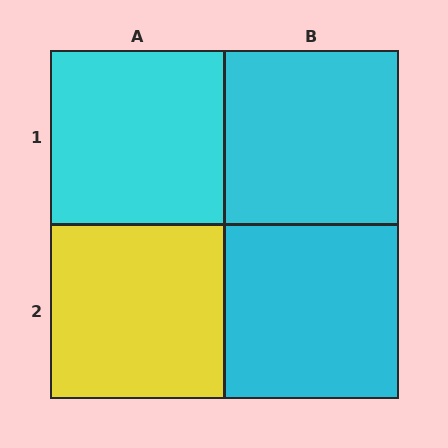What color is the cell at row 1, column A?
Cyan.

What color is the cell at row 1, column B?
Cyan.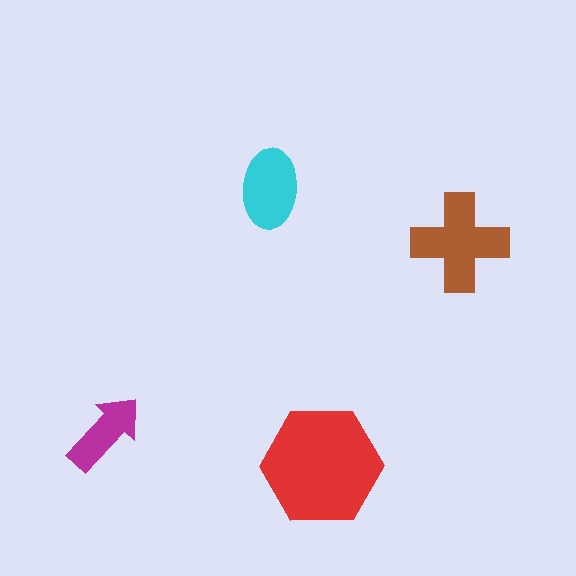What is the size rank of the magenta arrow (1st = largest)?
4th.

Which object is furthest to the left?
The magenta arrow is leftmost.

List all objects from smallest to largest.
The magenta arrow, the cyan ellipse, the brown cross, the red hexagon.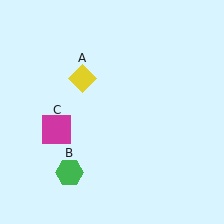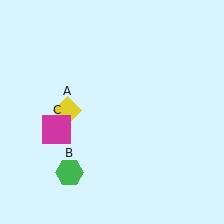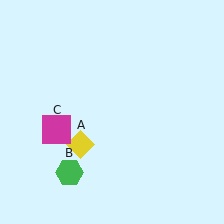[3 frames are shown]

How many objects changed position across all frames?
1 object changed position: yellow diamond (object A).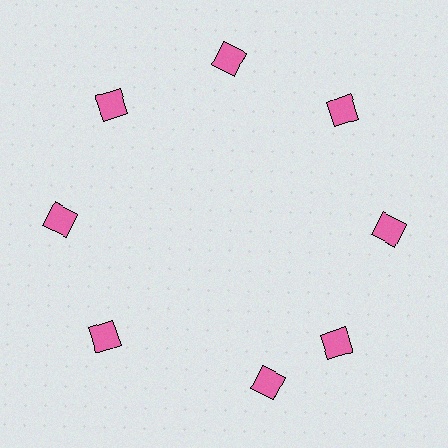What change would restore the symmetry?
The symmetry would be restored by rotating it back into even spacing with its neighbors so that all 8 squares sit at equal angles and equal distance from the center.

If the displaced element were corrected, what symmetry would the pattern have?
It would have 8-fold rotational symmetry — the pattern would map onto itself every 45 degrees.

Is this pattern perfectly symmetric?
No. The 8 pink squares are arranged in a ring, but one element near the 6 o'clock position is rotated out of alignment along the ring, breaking the 8-fold rotational symmetry.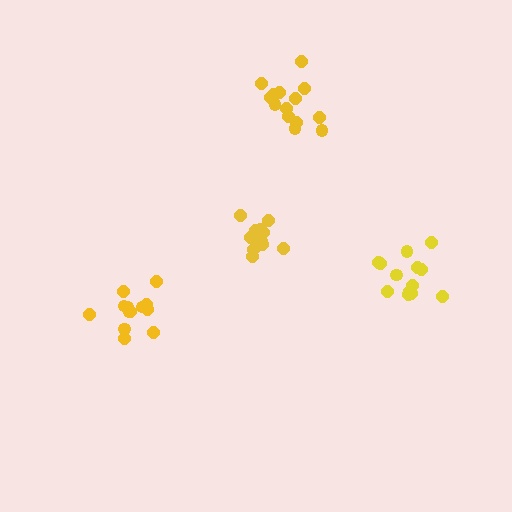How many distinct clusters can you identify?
There are 4 distinct clusters.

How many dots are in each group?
Group 1: 13 dots, Group 2: 13 dots, Group 3: 13 dots, Group 4: 14 dots (53 total).